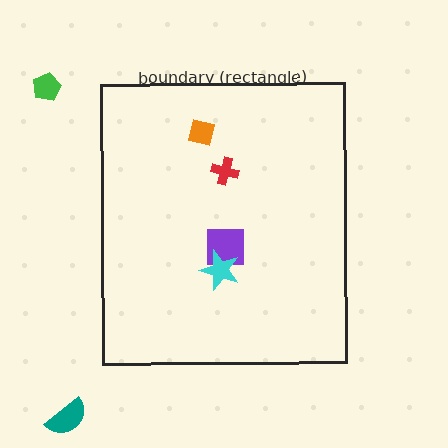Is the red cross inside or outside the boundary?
Inside.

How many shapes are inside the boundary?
4 inside, 2 outside.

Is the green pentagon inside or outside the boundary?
Outside.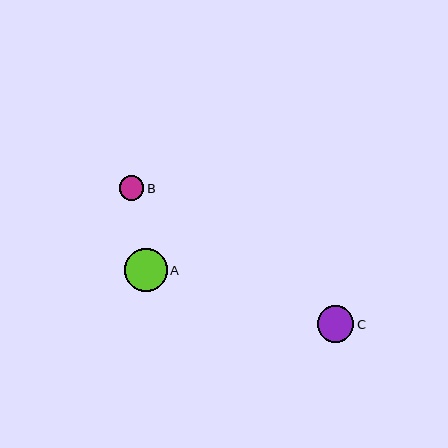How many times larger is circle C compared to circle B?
Circle C is approximately 1.5 times the size of circle B.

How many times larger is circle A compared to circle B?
Circle A is approximately 1.8 times the size of circle B.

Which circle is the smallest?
Circle B is the smallest with a size of approximately 24 pixels.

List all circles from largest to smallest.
From largest to smallest: A, C, B.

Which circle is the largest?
Circle A is the largest with a size of approximately 43 pixels.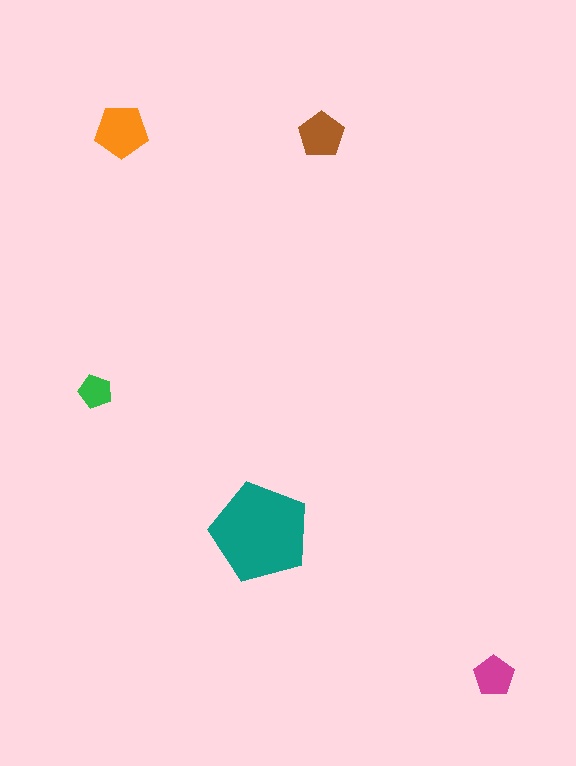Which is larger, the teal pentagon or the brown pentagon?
The teal one.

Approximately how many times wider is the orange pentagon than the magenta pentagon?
About 1.5 times wider.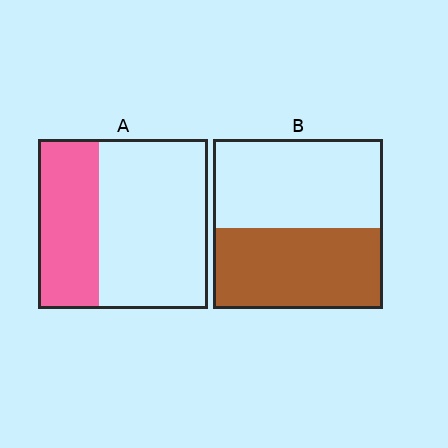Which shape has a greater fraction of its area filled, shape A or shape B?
Shape B.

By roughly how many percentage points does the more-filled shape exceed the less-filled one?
By roughly 10 percentage points (B over A).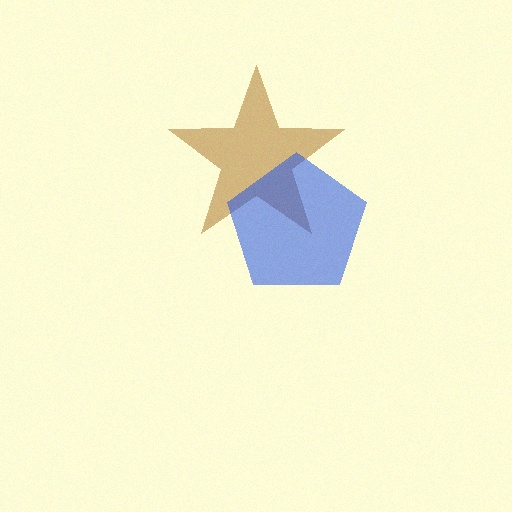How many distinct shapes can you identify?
There are 2 distinct shapes: a brown star, a blue pentagon.